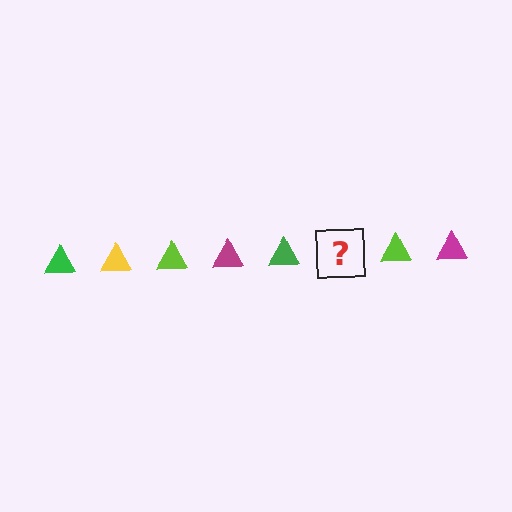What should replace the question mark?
The question mark should be replaced with a yellow triangle.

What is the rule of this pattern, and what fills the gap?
The rule is that the pattern cycles through green, yellow, lime, magenta triangles. The gap should be filled with a yellow triangle.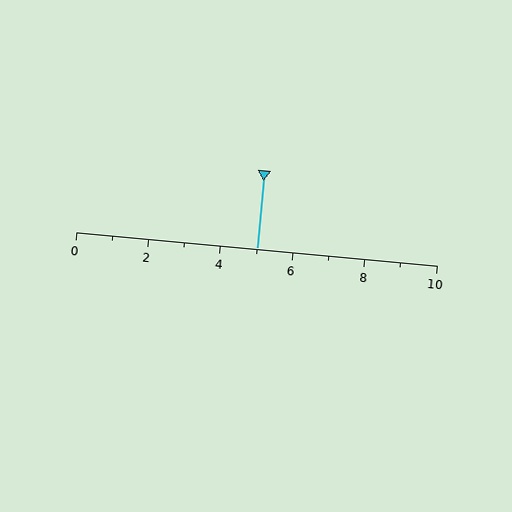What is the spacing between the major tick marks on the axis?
The major ticks are spaced 2 apart.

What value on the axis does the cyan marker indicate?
The marker indicates approximately 5.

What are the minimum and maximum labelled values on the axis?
The axis runs from 0 to 10.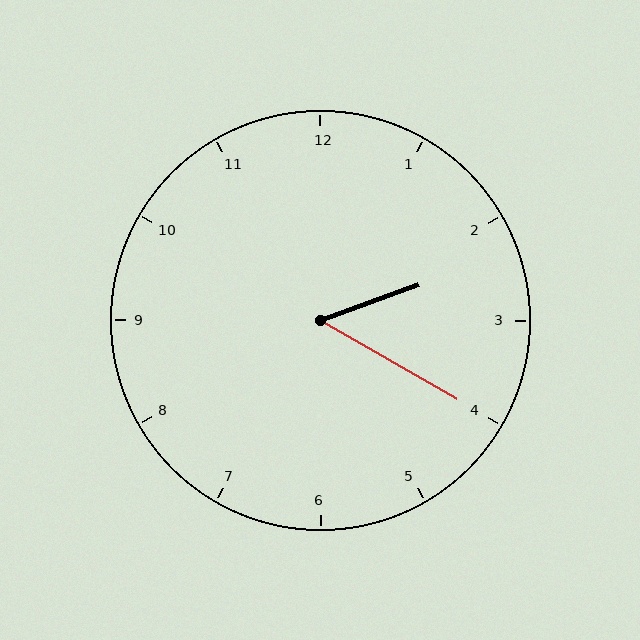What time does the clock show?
2:20.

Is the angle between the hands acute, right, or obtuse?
It is acute.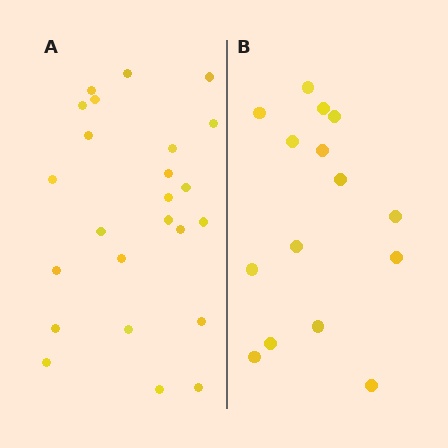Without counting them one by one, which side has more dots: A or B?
Region A (the left region) has more dots.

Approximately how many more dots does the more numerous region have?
Region A has roughly 8 or so more dots than region B.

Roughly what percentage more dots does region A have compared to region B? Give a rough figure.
About 60% more.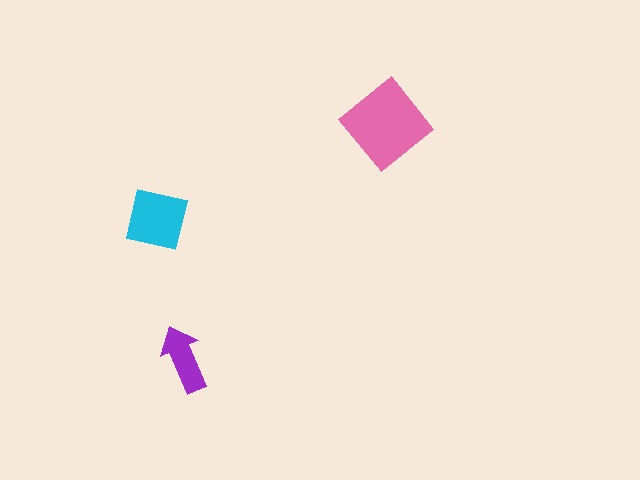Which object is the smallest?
The purple arrow.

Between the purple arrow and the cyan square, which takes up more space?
The cyan square.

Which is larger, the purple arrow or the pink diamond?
The pink diamond.